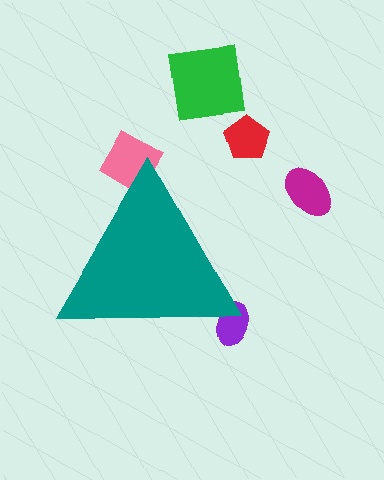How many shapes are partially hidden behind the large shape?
2 shapes are partially hidden.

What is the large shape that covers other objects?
A teal triangle.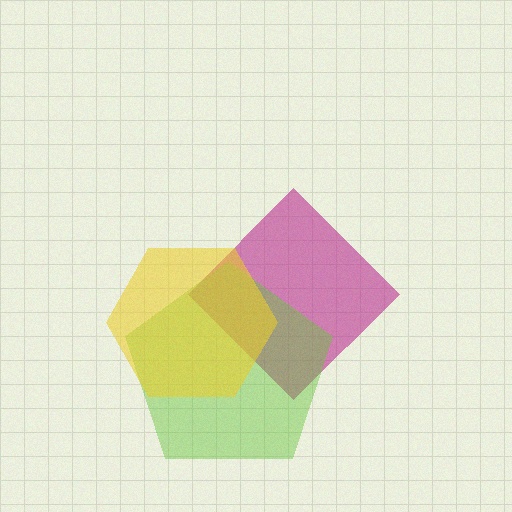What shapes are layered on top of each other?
The layered shapes are: a magenta diamond, a lime pentagon, a yellow hexagon.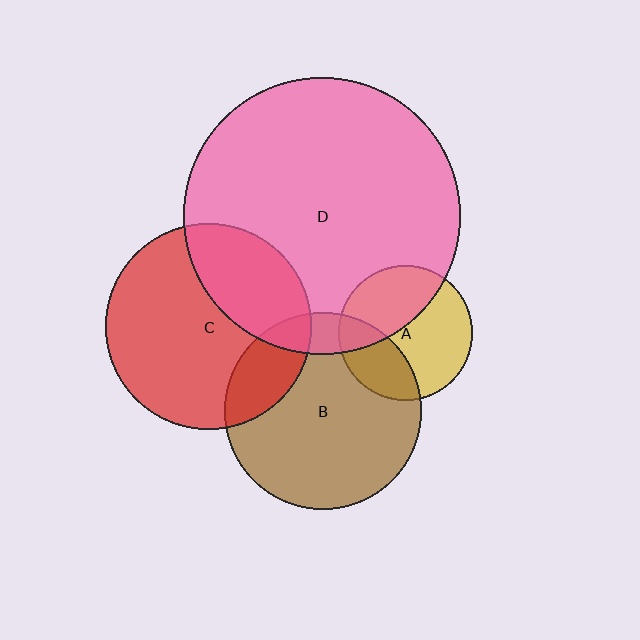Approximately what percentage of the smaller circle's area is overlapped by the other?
Approximately 15%.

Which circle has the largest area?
Circle D (pink).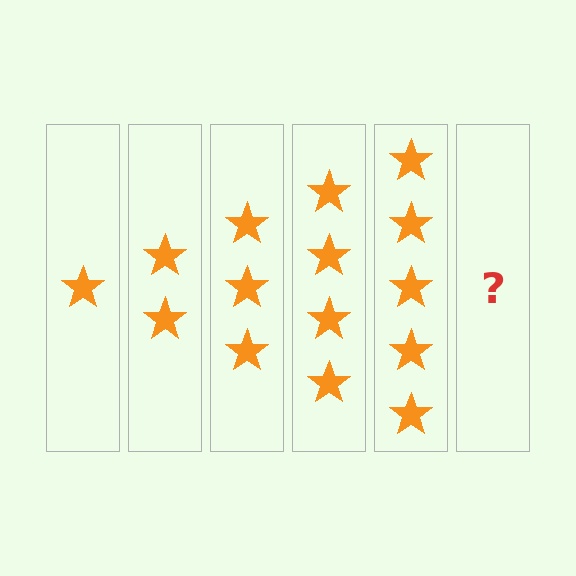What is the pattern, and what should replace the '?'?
The pattern is that each step adds one more star. The '?' should be 6 stars.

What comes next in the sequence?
The next element should be 6 stars.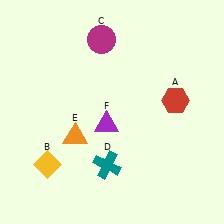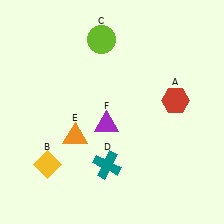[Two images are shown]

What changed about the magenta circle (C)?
In Image 1, C is magenta. In Image 2, it changed to lime.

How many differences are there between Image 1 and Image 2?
There is 1 difference between the two images.